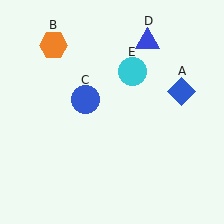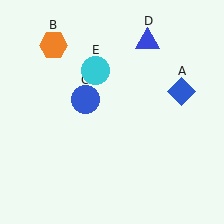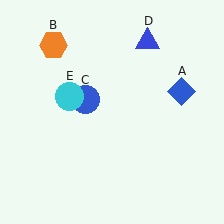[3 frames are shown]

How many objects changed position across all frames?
1 object changed position: cyan circle (object E).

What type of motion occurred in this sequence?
The cyan circle (object E) rotated counterclockwise around the center of the scene.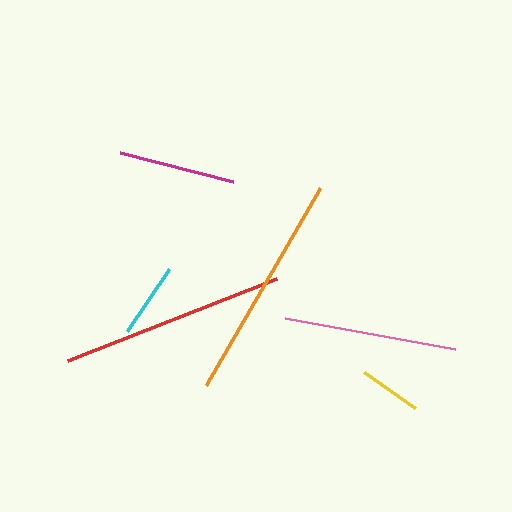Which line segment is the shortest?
The yellow line is the shortest at approximately 63 pixels.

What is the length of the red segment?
The red segment is approximately 225 pixels long.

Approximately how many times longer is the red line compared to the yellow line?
The red line is approximately 3.6 times the length of the yellow line.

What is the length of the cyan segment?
The cyan segment is approximately 75 pixels long.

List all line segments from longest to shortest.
From longest to shortest: orange, red, pink, magenta, cyan, yellow.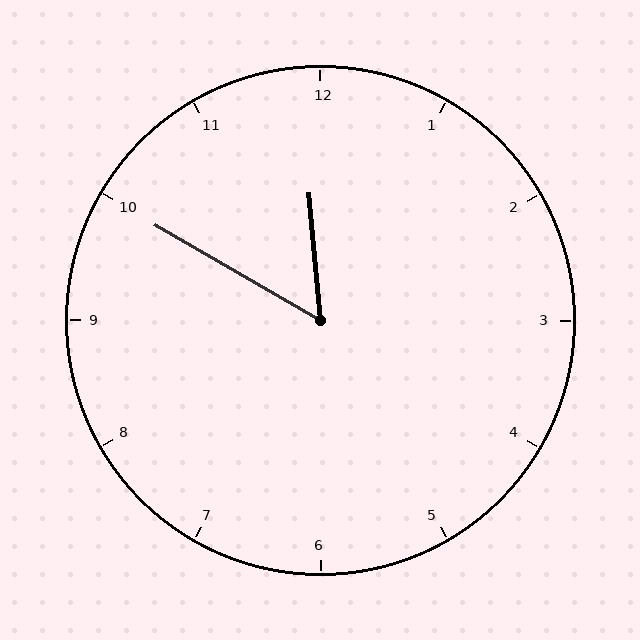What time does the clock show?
11:50.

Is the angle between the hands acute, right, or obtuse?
It is acute.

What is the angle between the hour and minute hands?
Approximately 55 degrees.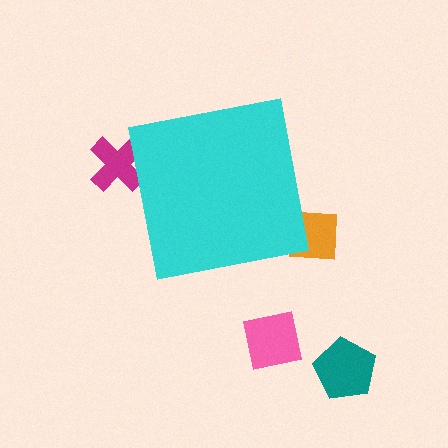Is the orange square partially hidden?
Yes, the orange square is partially hidden behind the cyan square.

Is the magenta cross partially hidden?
Yes, the magenta cross is partially hidden behind the cyan square.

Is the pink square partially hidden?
No, the pink square is fully visible.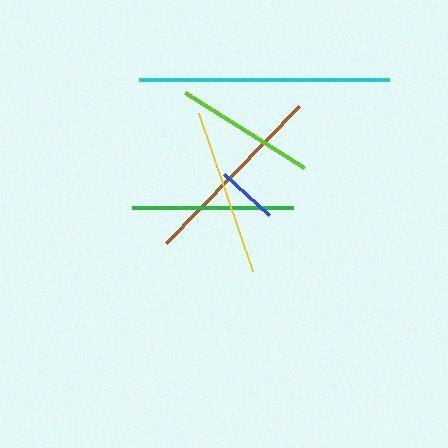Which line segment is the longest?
The cyan line is the longest at approximately 250 pixels.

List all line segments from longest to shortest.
From longest to shortest: cyan, brown, yellow, green, lime, blue.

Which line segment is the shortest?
The blue line is the shortest at approximately 61 pixels.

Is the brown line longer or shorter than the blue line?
The brown line is longer than the blue line.